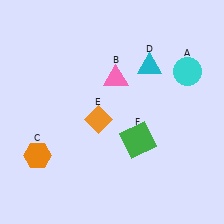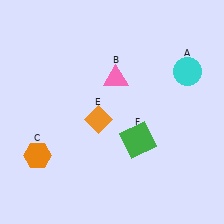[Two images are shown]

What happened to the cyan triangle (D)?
The cyan triangle (D) was removed in Image 2. It was in the top-right area of Image 1.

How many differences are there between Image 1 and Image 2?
There is 1 difference between the two images.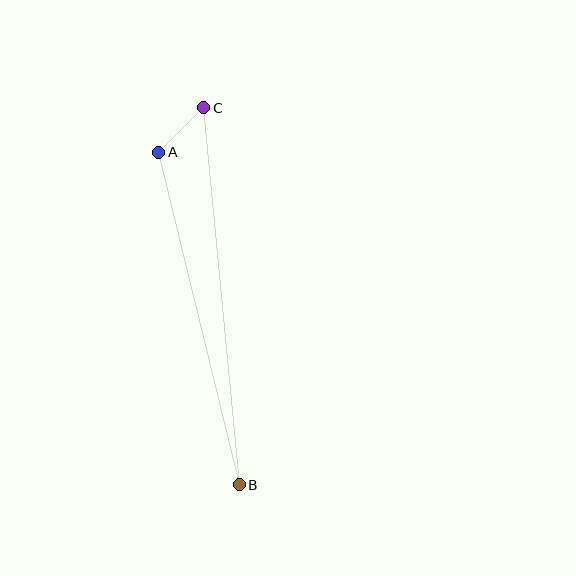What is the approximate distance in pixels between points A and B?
The distance between A and B is approximately 342 pixels.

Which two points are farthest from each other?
Points B and C are farthest from each other.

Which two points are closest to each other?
Points A and C are closest to each other.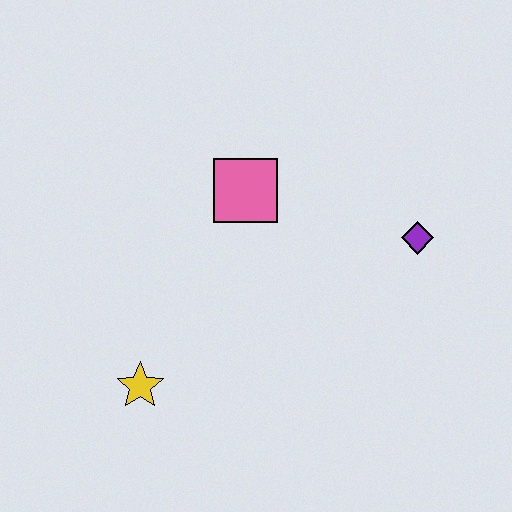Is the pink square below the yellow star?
No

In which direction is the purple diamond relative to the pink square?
The purple diamond is to the right of the pink square.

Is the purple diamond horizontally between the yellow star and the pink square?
No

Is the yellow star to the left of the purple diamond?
Yes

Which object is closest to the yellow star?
The pink square is closest to the yellow star.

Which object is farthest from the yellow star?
The purple diamond is farthest from the yellow star.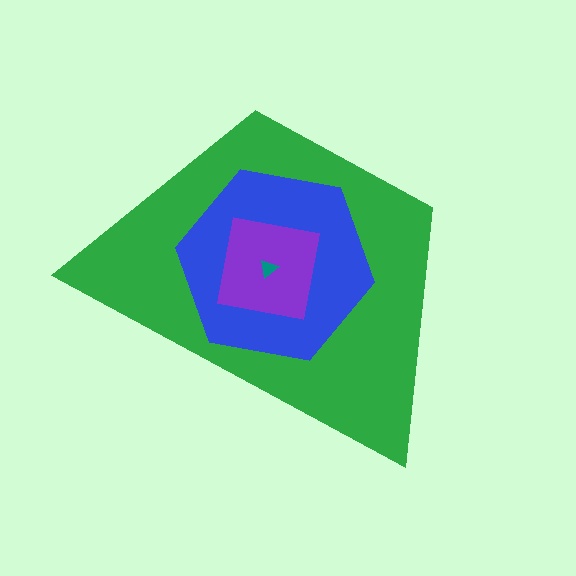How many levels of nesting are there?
4.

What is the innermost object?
The teal triangle.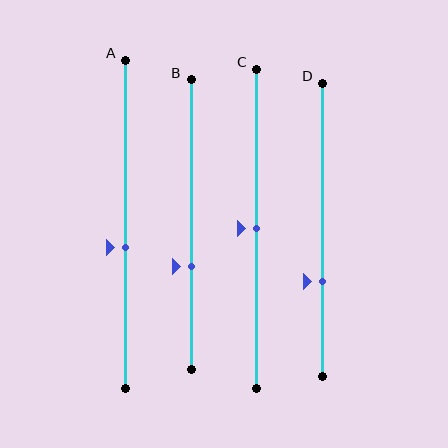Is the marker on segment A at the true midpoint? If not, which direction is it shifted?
No, the marker on segment A is shifted downward by about 7% of the segment length.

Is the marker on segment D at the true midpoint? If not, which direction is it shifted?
No, the marker on segment D is shifted downward by about 18% of the segment length.